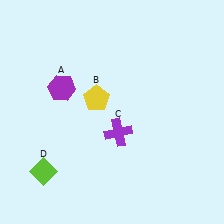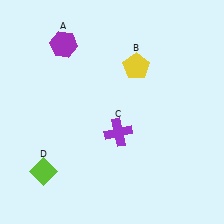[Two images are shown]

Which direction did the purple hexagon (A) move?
The purple hexagon (A) moved up.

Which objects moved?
The objects that moved are: the purple hexagon (A), the yellow pentagon (B).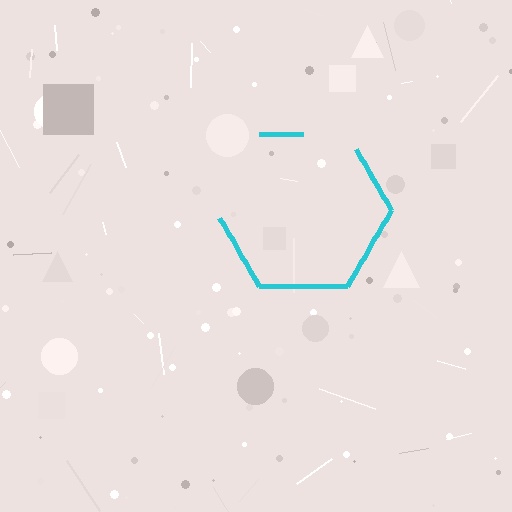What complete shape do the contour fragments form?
The contour fragments form a hexagon.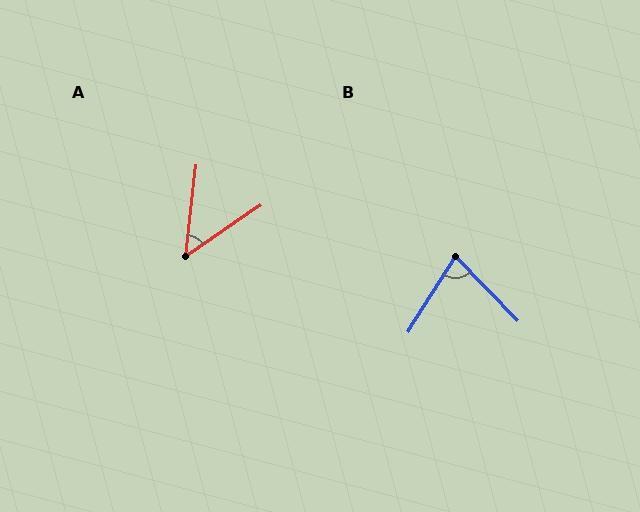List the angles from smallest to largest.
A (49°), B (76°).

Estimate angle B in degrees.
Approximately 76 degrees.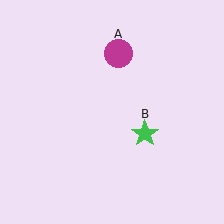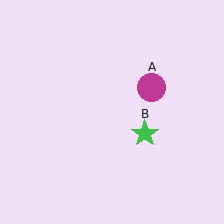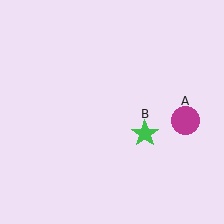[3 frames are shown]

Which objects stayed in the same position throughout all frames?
Green star (object B) remained stationary.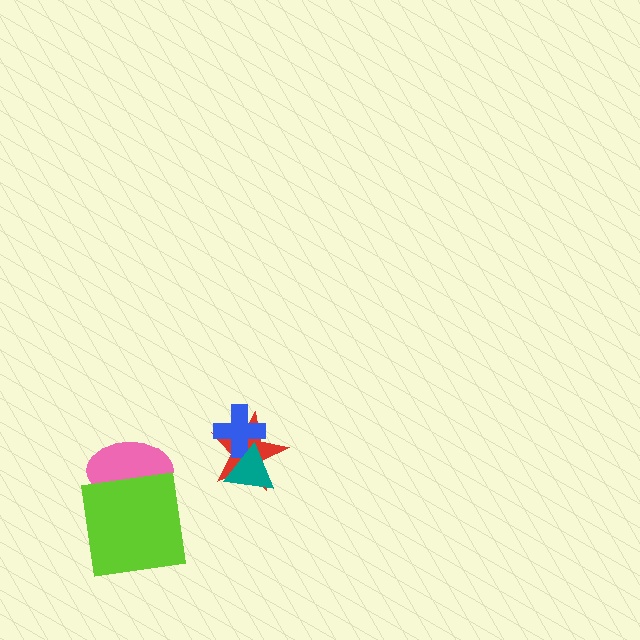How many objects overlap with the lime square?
1 object overlaps with the lime square.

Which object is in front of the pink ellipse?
The lime square is in front of the pink ellipse.